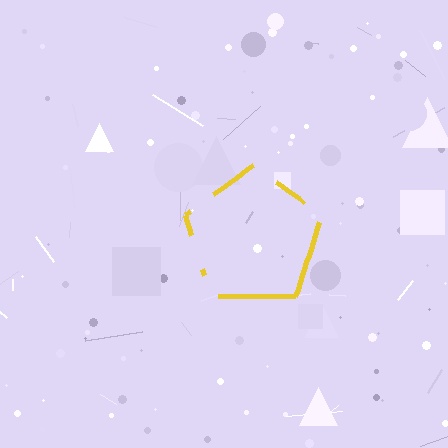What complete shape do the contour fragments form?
The contour fragments form a pentagon.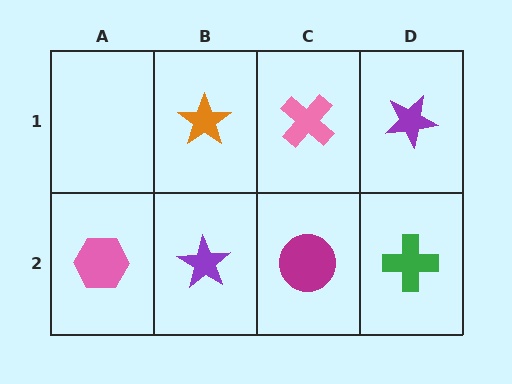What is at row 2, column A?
A pink hexagon.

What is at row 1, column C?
A pink cross.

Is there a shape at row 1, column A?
No, that cell is empty.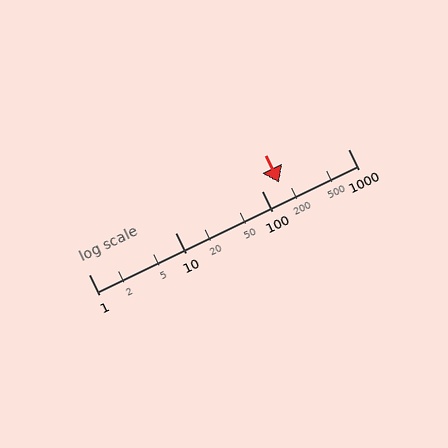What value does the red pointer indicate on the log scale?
The pointer indicates approximately 160.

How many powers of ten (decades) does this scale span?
The scale spans 3 decades, from 1 to 1000.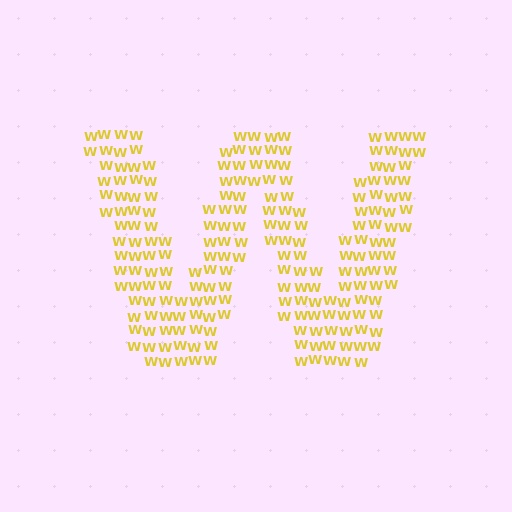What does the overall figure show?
The overall figure shows the letter W.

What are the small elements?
The small elements are letter W's.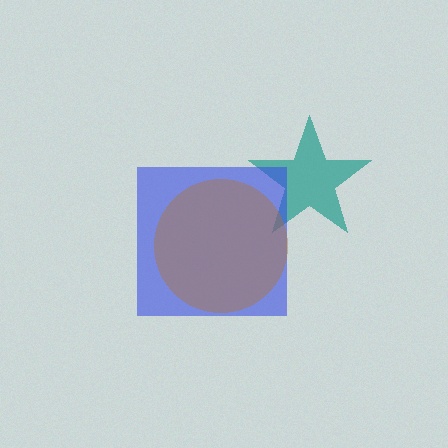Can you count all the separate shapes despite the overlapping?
Yes, there are 3 separate shapes.